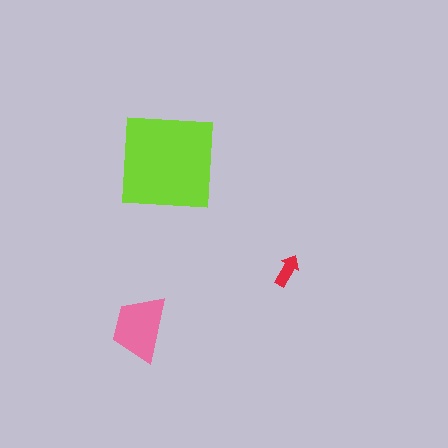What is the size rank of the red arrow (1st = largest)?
3rd.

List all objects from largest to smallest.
The lime square, the pink trapezoid, the red arrow.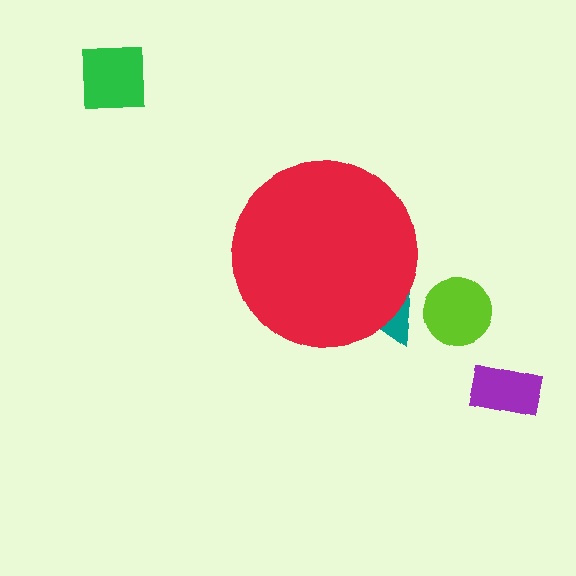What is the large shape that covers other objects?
A red circle.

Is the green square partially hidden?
No, the green square is fully visible.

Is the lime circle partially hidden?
No, the lime circle is fully visible.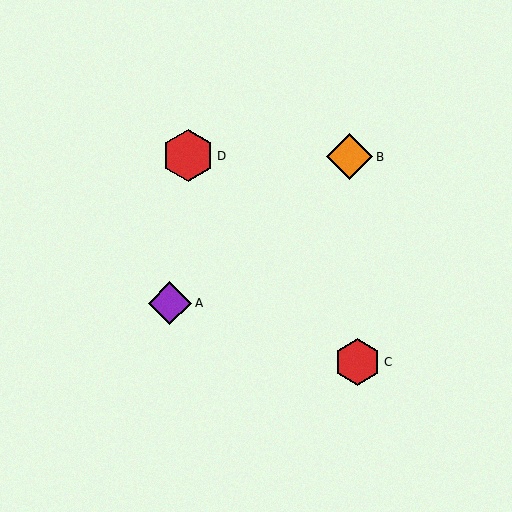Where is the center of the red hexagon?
The center of the red hexagon is at (358, 362).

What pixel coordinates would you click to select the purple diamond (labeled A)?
Click at (170, 303) to select the purple diamond A.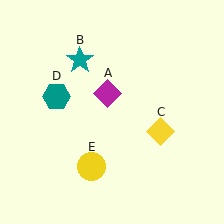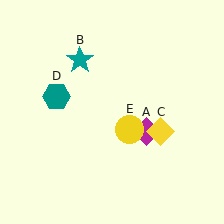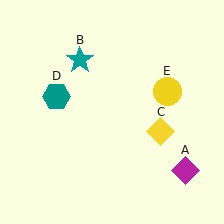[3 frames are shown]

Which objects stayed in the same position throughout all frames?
Teal star (object B) and yellow diamond (object C) and teal hexagon (object D) remained stationary.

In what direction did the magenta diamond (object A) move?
The magenta diamond (object A) moved down and to the right.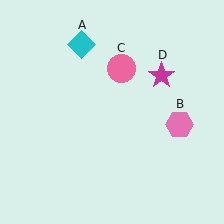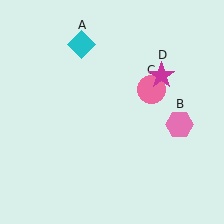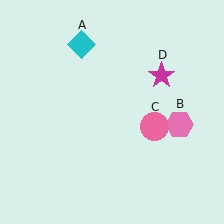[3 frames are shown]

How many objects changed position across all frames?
1 object changed position: pink circle (object C).